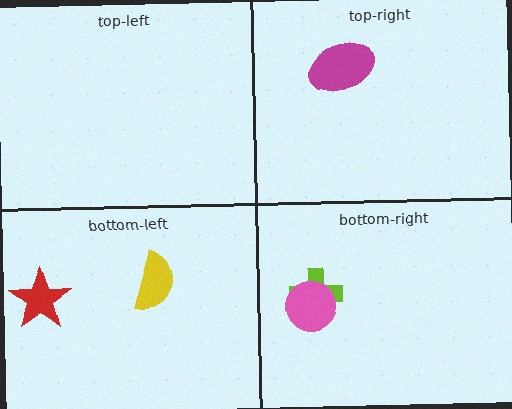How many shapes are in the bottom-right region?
2.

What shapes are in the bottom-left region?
The red star, the yellow semicircle.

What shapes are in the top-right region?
The magenta ellipse.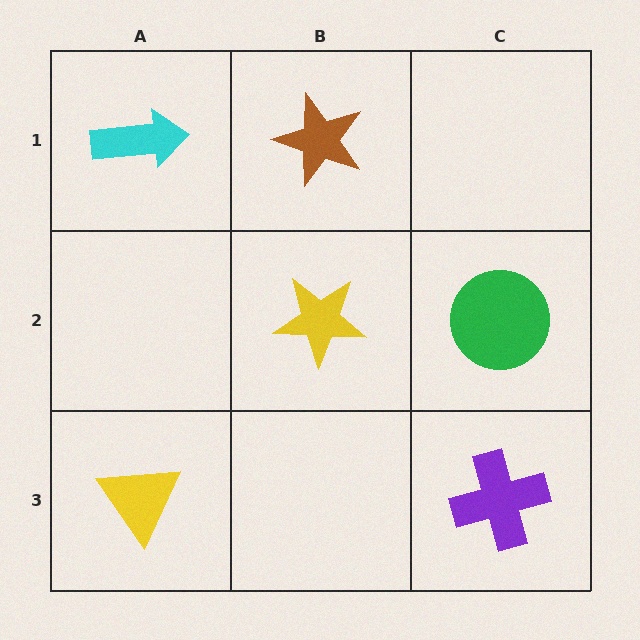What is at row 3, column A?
A yellow triangle.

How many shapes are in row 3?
2 shapes.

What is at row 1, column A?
A cyan arrow.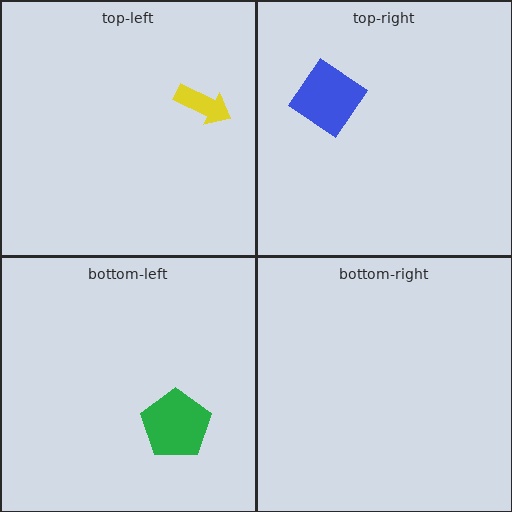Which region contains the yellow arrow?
The top-left region.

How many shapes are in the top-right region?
1.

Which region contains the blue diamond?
The top-right region.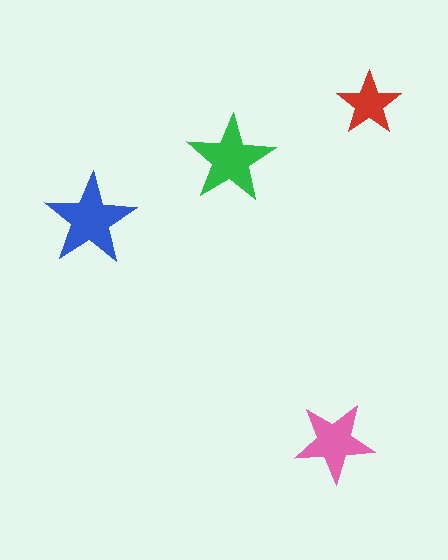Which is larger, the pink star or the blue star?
The blue one.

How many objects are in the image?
There are 4 objects in the image.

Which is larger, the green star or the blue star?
The blue one.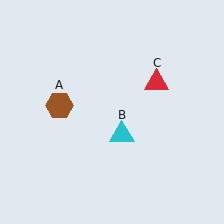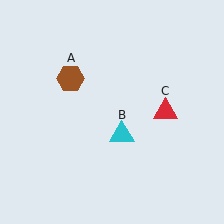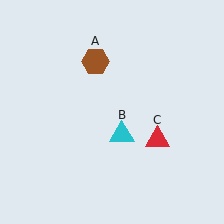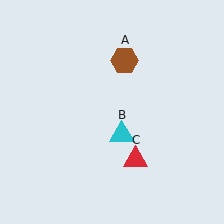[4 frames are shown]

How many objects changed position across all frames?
2 objects changed position: brown hexagon (object A), red triangle (object C).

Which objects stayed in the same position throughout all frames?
Cyan triangle (object B) remained stationary.